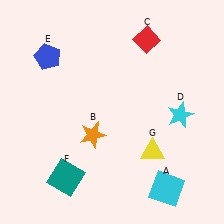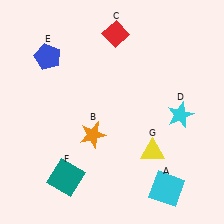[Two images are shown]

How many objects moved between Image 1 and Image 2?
1 object moved between the two images.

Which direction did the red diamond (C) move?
The red diamond (C) moved left.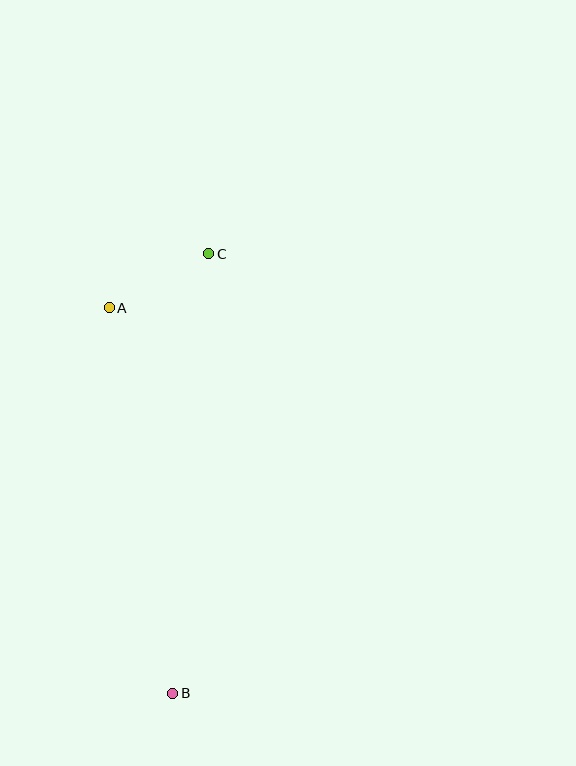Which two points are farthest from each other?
Points B and C are farthest from each other.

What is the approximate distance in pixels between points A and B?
The distance between A and B is approximately 391 pixels.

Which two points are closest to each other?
Points A and C are closest to each other.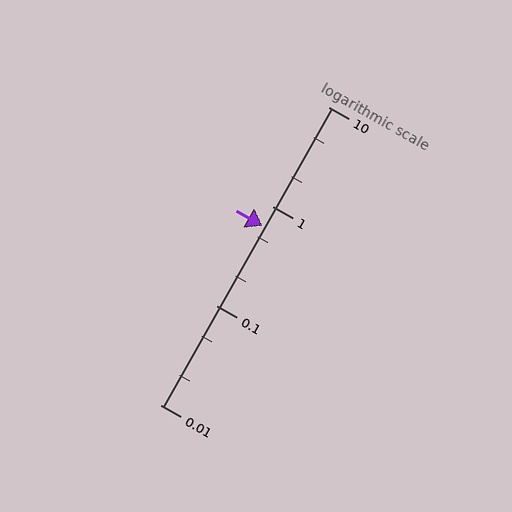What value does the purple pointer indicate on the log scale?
The pointer indicates approximately 0.63.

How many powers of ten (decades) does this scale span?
The scale spans 3 decades, from 0.01 to 10.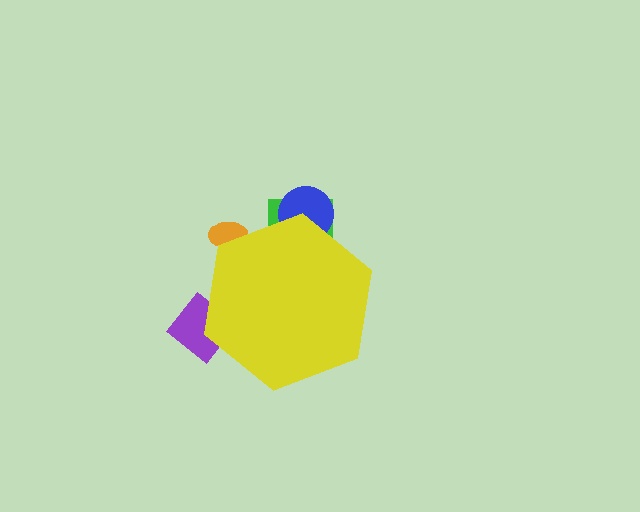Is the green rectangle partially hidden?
Yes, the green rectangle is partially hidden behind the yellow hexagon.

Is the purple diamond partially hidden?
Yes, the purple diamond is partially hidden behind the yellow hexagon.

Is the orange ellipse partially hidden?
Yes, the orange ellipse is partially hidden behind the yellow hexagon.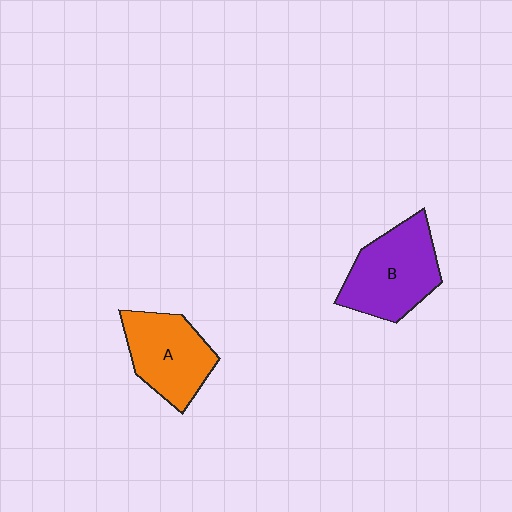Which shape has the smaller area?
Shape A (orange).